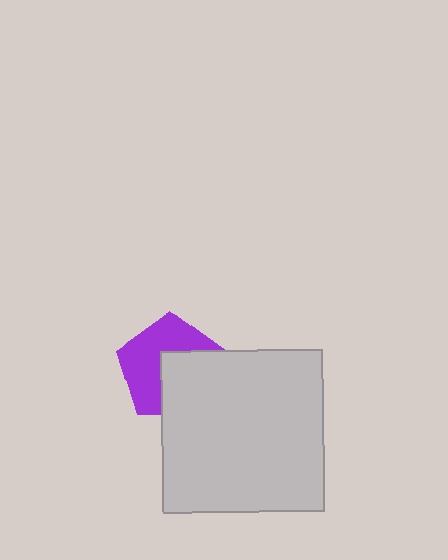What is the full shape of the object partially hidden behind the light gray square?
The partially hidden object is a purple pentagon.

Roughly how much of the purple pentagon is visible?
About half of it is visible (roughly 56%).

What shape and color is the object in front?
The object in front is a light gray square.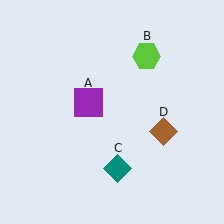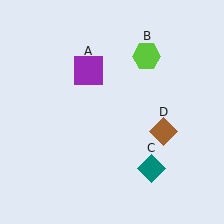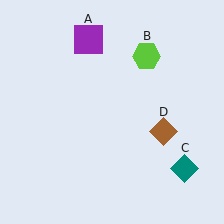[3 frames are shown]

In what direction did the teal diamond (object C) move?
The teal diamond (object C) moved right.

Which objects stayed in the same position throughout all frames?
Lime hexagon (object B) and brown diamond (object D) remained stationary.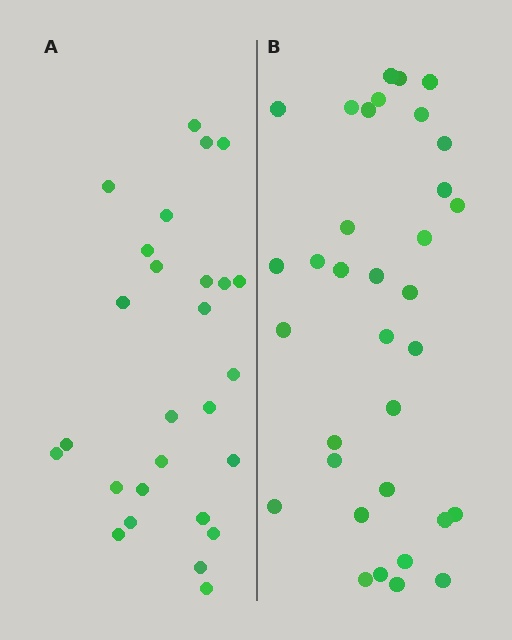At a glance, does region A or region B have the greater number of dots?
Region B (the right region) has more dots.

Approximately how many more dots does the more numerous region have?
Region B has roughly 8 or so more dots than region A.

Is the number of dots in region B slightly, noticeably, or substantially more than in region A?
Region B has noticeably more, but not dramatically so. The ratio is roughly 1.3 to 1.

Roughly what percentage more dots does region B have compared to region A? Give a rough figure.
About 25% more.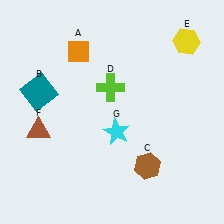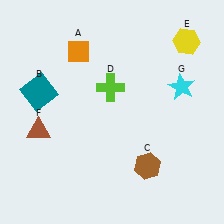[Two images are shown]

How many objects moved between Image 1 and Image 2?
1 object moved between the two images.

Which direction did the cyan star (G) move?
The cyan star (G) moved right.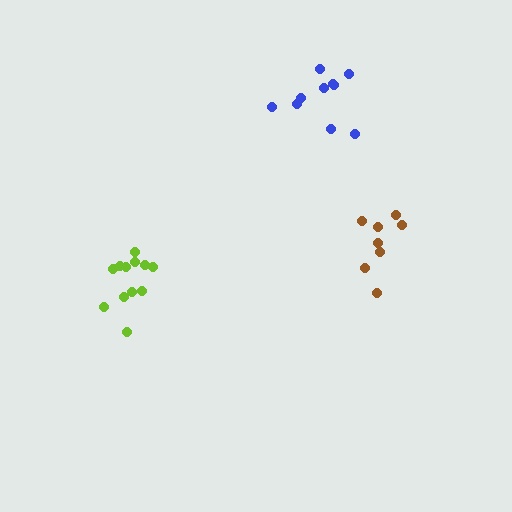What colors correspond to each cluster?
The clusters are colored: brown, lime, blue.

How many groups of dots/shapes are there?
There are 3 groups.